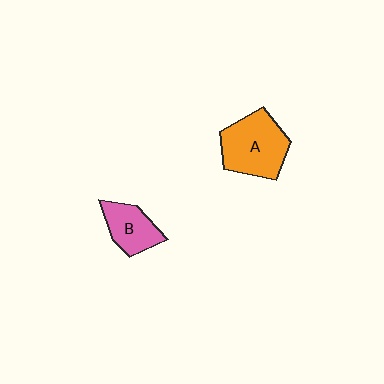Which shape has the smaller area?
Shape B (pink).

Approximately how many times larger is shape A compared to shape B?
Approximately 1.6 times.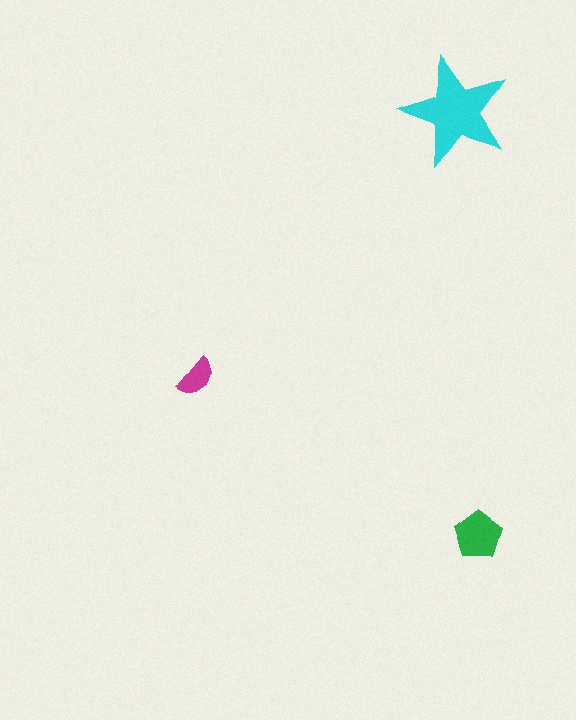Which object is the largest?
The cyan star.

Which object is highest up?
The cyan star is topmost.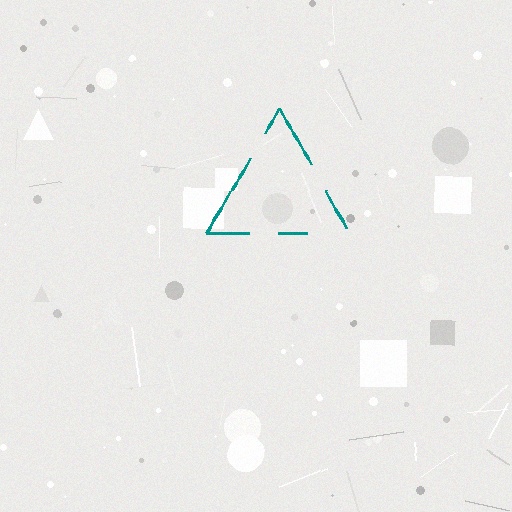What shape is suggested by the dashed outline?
The dashed outline suggests a triangle.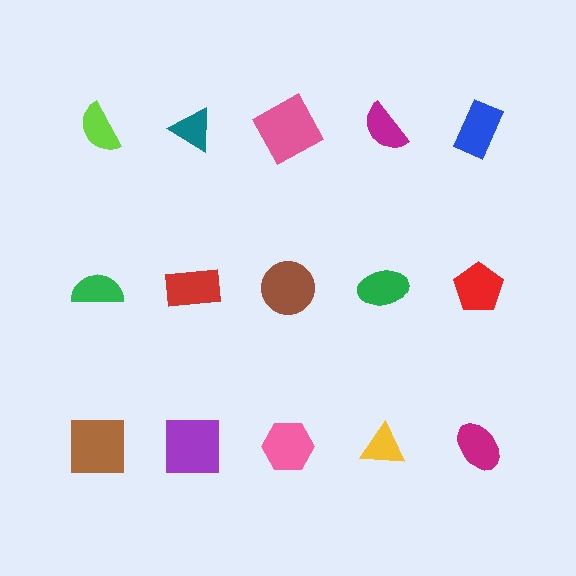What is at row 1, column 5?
A blue rectangle.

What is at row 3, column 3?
A pink hexagon.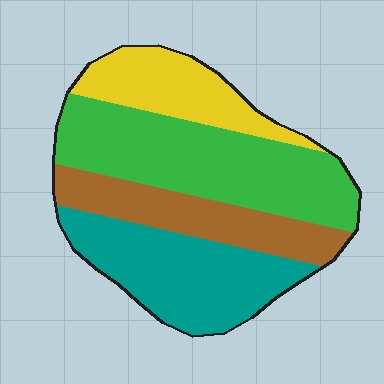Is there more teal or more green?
Green.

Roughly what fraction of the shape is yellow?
Yellow takes up about one sixth (1/6) of the shape.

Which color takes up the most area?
Green, at roughly 35%.